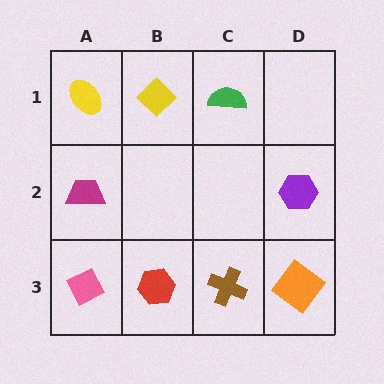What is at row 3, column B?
A red hexagon.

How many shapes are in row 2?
2 shapes.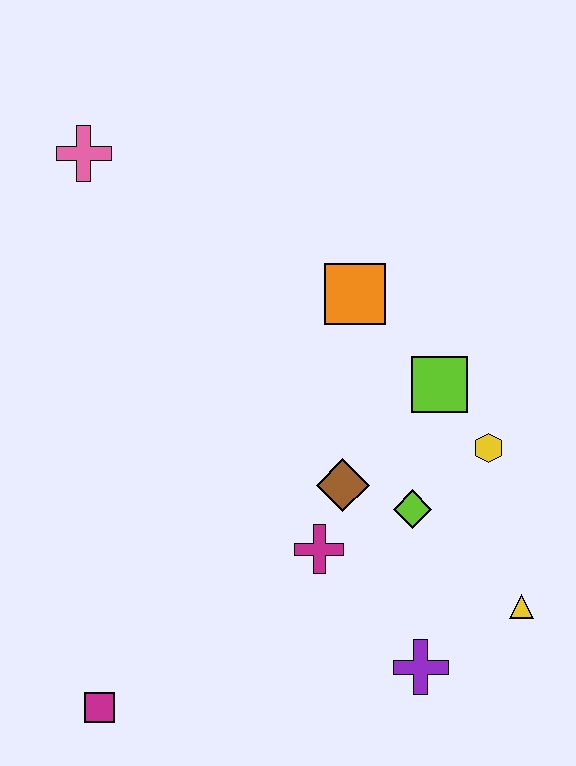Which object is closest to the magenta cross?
The brown diamond is closest to the magenta cross.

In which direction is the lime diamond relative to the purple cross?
The lime diamond is above the purple cross.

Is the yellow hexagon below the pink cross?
Yes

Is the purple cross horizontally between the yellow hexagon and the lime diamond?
Yes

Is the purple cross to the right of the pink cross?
Yes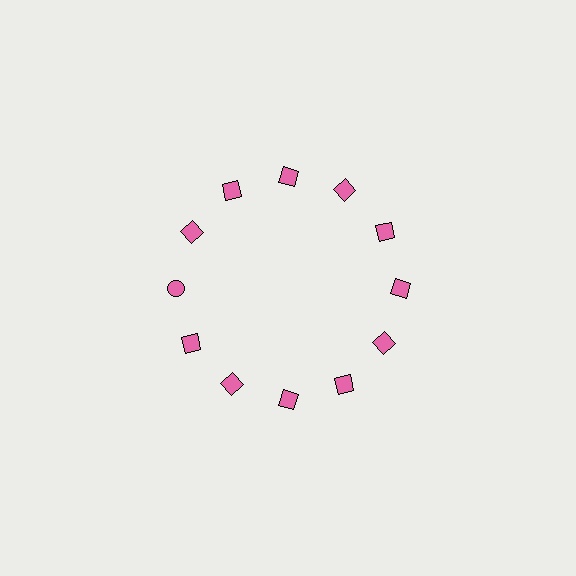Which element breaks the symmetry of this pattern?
The pink circle at roughly the 9 o'clock position breaks the symmetry. All other shapes are pink squares.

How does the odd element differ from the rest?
It has a different shape: circle instead of square.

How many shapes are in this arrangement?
There are 12 shapes arranged in a ring pattern.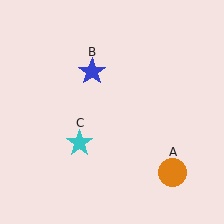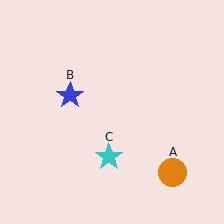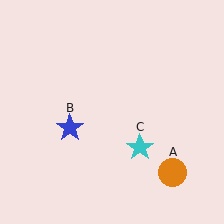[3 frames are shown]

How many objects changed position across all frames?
2 objects changed position: blue star (object B), cyan star (object C).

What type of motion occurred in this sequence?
The blue star (object B), cyan star (object C) rotated counterclockwise around the center of the scene.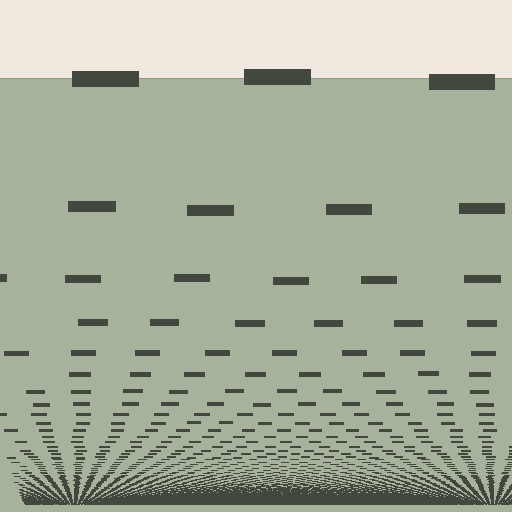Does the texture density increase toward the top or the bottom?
Density increases toward the bottom.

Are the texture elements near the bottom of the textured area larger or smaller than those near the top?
Smaller. The gradient is inverted — elements near the bottom are smaller and denser.